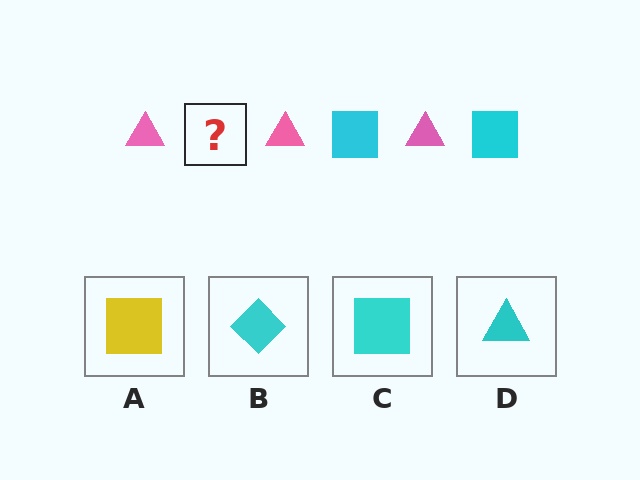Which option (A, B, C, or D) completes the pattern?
C.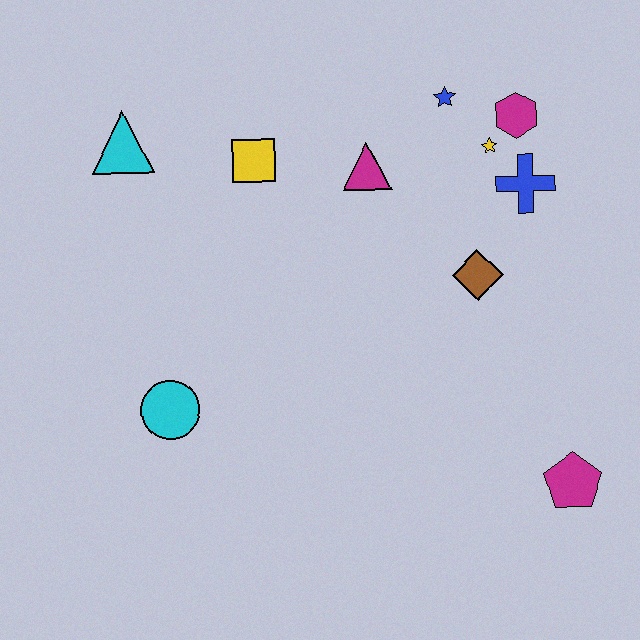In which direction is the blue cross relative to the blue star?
The blue cross is below the blue star.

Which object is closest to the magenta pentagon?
The brown diamond is closest to the magenta pentagon.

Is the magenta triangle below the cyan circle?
No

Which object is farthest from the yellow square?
The magenta pentagon is farthest from the yellow square.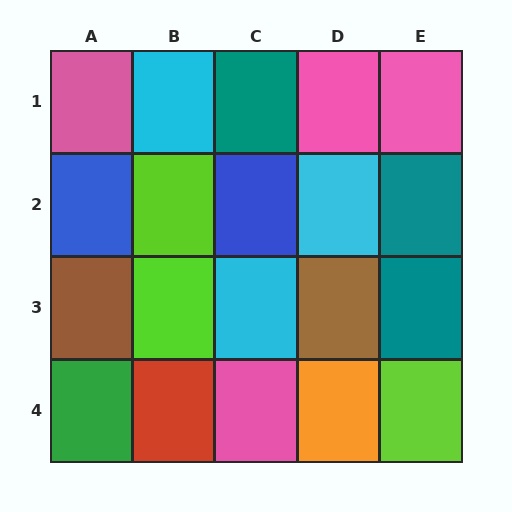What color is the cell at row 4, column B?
Red.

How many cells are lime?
3 cells are lime.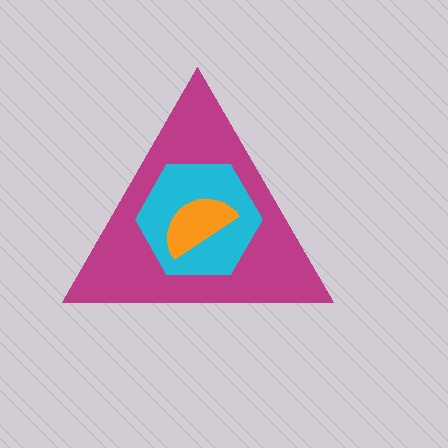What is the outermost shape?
The magenta triangle.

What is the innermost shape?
The orange semicircle.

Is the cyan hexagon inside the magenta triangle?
Yes.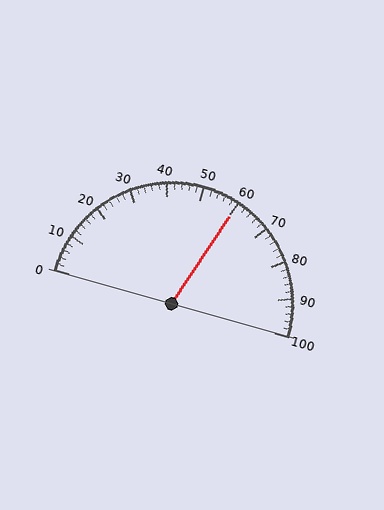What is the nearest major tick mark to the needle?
The nearest major tick mark is 60.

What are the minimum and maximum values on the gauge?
The gauge ranges from 0 to 100.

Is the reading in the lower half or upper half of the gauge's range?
The reading is in the upper half of the range (0 to 100).